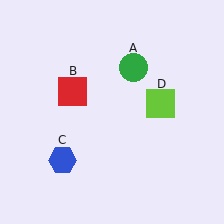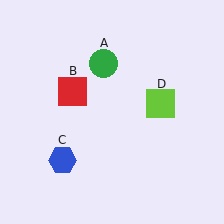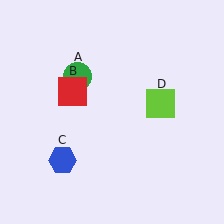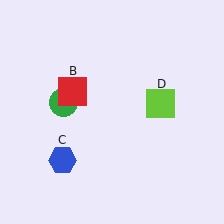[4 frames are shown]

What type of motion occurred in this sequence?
The green circle (object A) rotated counterclockwise around the center of the scene.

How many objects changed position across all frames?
1 object changed position: green circle (object A).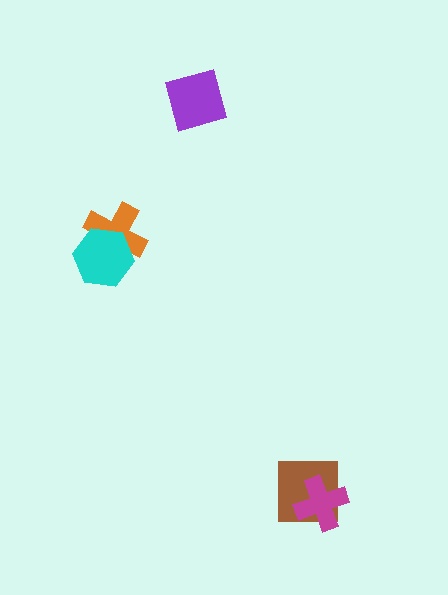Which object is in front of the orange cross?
The cyan hexagon is in front of the orange cross.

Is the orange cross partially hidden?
Yes, it is partially covered by another shape.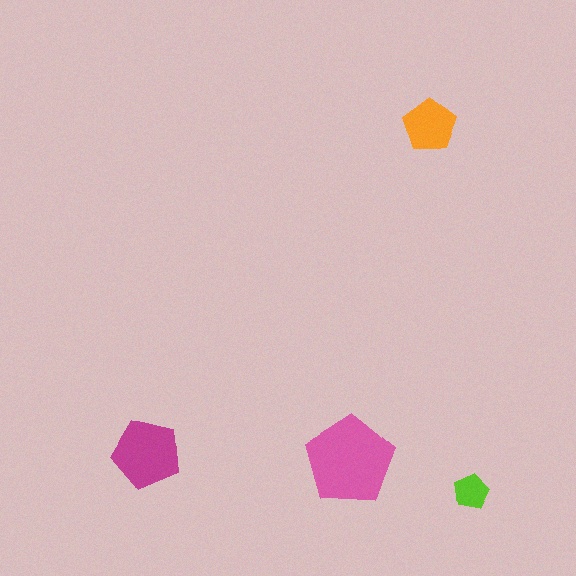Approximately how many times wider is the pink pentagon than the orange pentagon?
About 1.5 times wider.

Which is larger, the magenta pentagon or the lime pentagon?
The magenta one.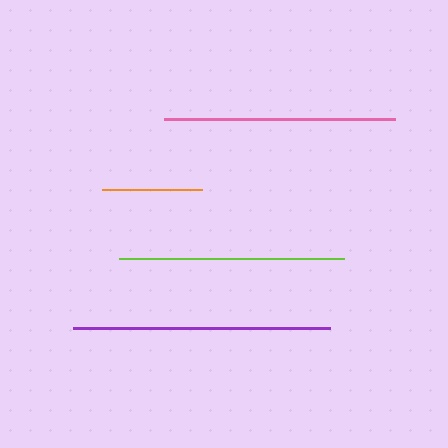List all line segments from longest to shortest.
From longest to shortest: purple, pink, lime, orange.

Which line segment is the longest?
The purple line is the longest at approximately 256 pixels.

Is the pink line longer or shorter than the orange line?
The pink line is longer than the orange line.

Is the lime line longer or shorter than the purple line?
The purple line is longer than the lime line.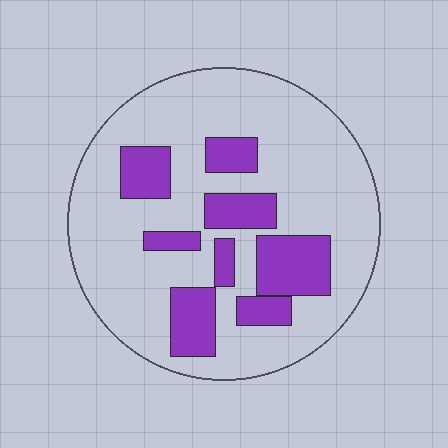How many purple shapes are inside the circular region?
8.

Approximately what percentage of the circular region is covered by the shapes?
Approximately 25%.